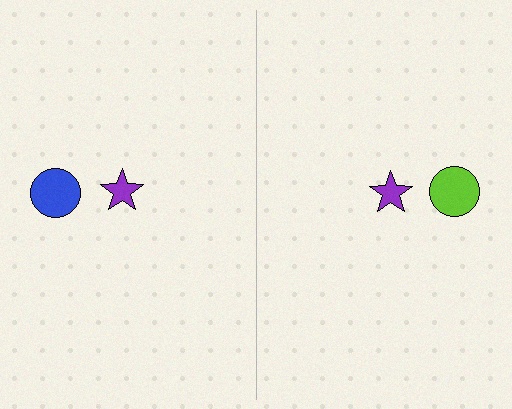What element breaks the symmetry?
The lime circle on the right side breaks the symmetry — its mirror counterpart is blue.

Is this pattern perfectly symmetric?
No, the pattern is not perfectly symmetric. The lime circle on the right side breaks the symmetry — its mirror counterpart is blue.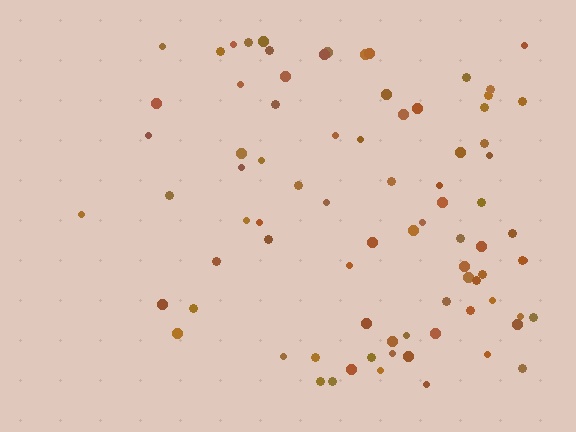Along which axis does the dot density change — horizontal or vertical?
Horizontal.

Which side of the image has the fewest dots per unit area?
The left.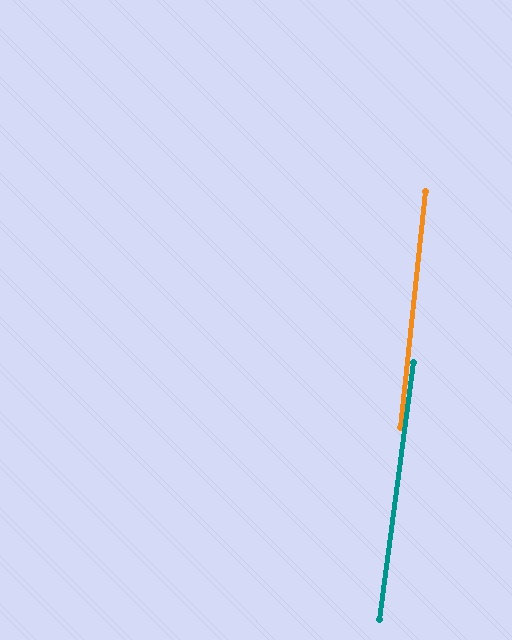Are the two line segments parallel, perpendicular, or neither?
Parallel — their directions differ by only 1.3°.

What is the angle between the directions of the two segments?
Approximately 1 degree.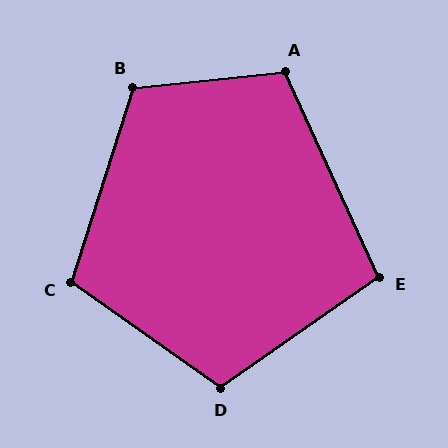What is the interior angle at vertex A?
Approximately 109 degrees (obtuse).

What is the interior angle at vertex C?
Approximately 108 degrees (obtuse).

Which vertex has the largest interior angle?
B, at approximately 114 degrees.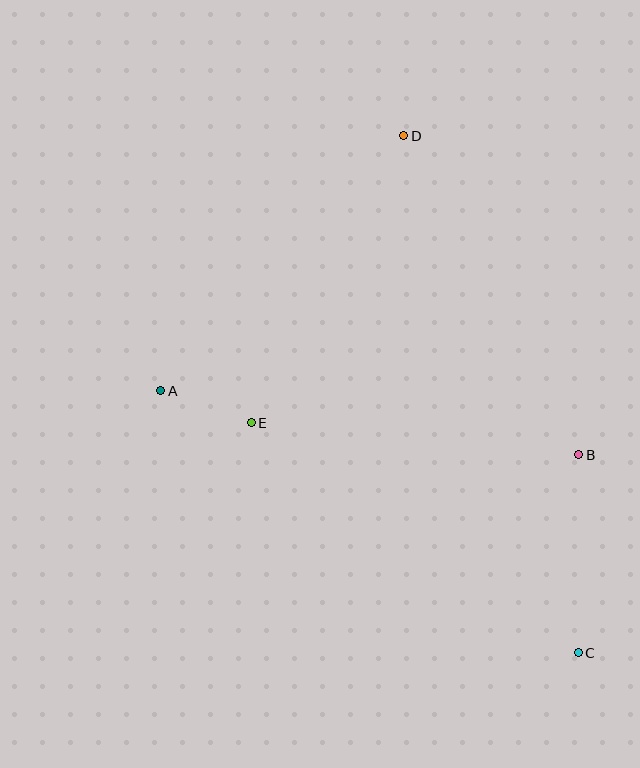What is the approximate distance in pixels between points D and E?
The distance between D and E is approximately 325 pixels.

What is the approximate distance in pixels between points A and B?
The distance between A and B is approximately 423 pixels.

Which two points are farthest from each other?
Points C and D are farthest from each other.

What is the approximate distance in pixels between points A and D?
The distance between A and D is approximately 352 pixels.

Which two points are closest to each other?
Points A and E are closest to each other.